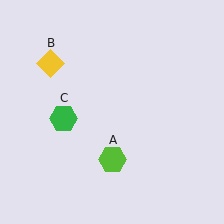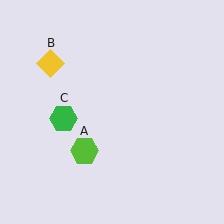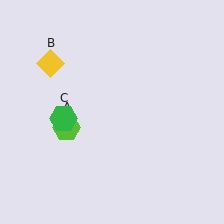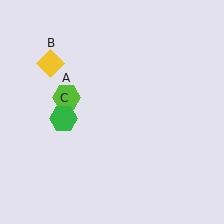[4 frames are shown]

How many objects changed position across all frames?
1 object changed position: lime hexagon (object A).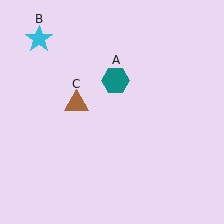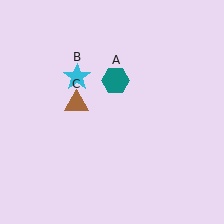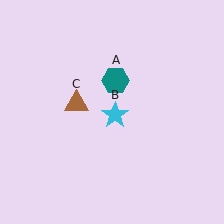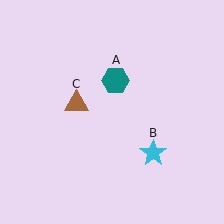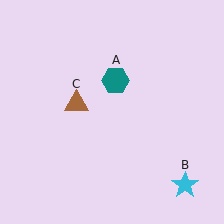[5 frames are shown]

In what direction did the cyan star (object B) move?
The cyan star (object B) moved down and to the right.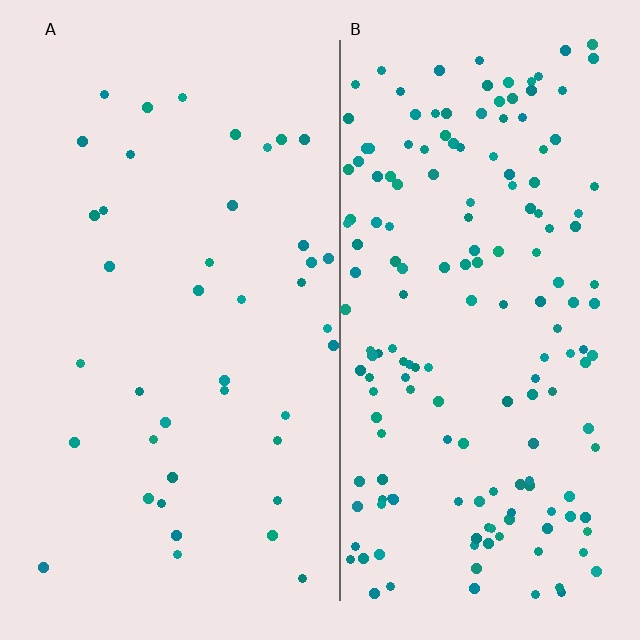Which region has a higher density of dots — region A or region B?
B (the right).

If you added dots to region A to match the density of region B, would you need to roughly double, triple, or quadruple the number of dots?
Approximately quadruple.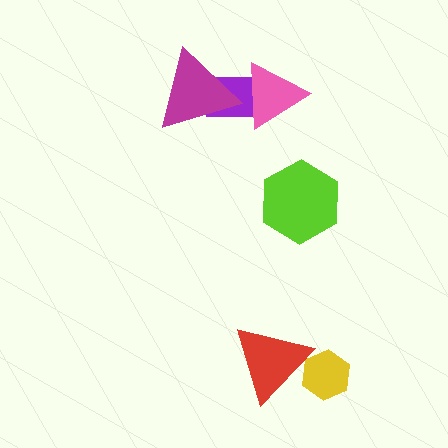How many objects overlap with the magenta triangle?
2 objects overlap with the magenta triangle.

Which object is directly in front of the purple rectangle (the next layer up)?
The pink triangle is directly in front of the purple rectangle.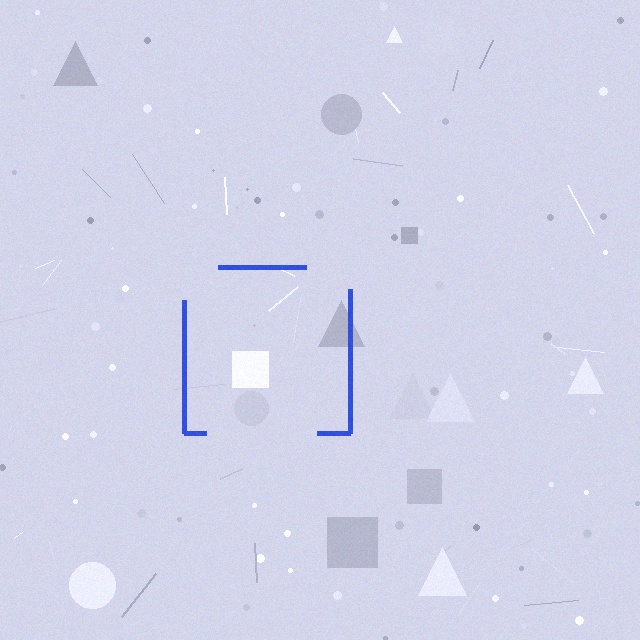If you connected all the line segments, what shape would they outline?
They would outline a square.